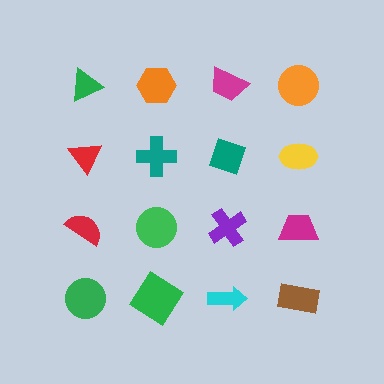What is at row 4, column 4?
A brown rectangle.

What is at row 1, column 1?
A green triangle.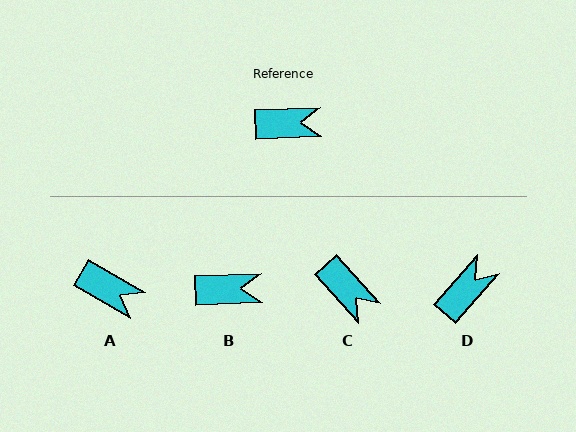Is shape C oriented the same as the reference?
No, it is off by about 49 degrees.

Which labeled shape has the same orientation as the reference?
B.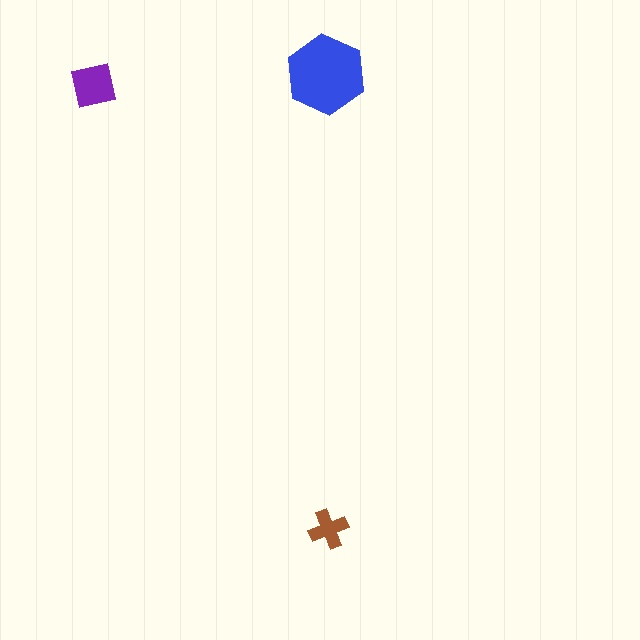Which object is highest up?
The blue hexagon is topmost.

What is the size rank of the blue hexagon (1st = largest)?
1st.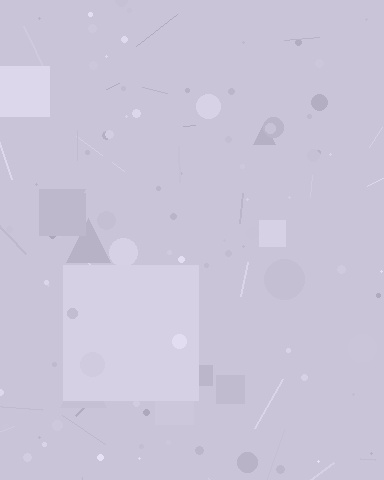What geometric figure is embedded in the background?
A square is embedded in the background.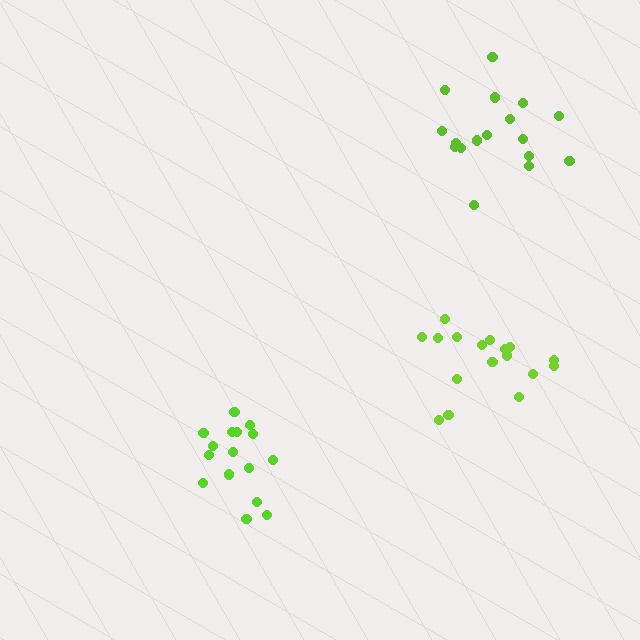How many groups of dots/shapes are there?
There are 3 groups.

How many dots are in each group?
Group 1: 17 dots, Group 2: 17 dots, Group 3: 17 dots (51 total).